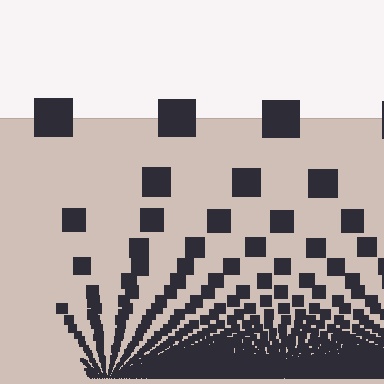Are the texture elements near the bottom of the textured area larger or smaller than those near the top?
Smaller. The gradient is inverted — elements near the bottom are smaller and denser.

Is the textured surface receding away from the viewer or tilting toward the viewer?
The surface appears to tilt toward the viewer. Texture elements get larger and sparser toward the top.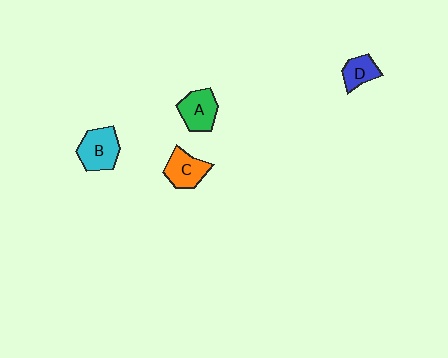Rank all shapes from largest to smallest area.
From largest to smallest: B (cyan), A (green), C (orange), D (blue).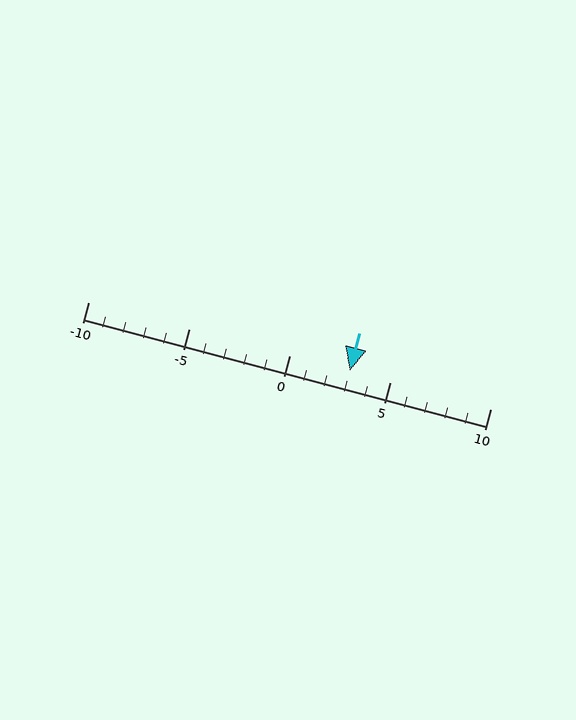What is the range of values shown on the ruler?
The ruler shows values from -10 to 10.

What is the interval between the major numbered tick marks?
The major tick marks are spaced 5 units apart.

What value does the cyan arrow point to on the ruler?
The cyan arrow points to approximately 3.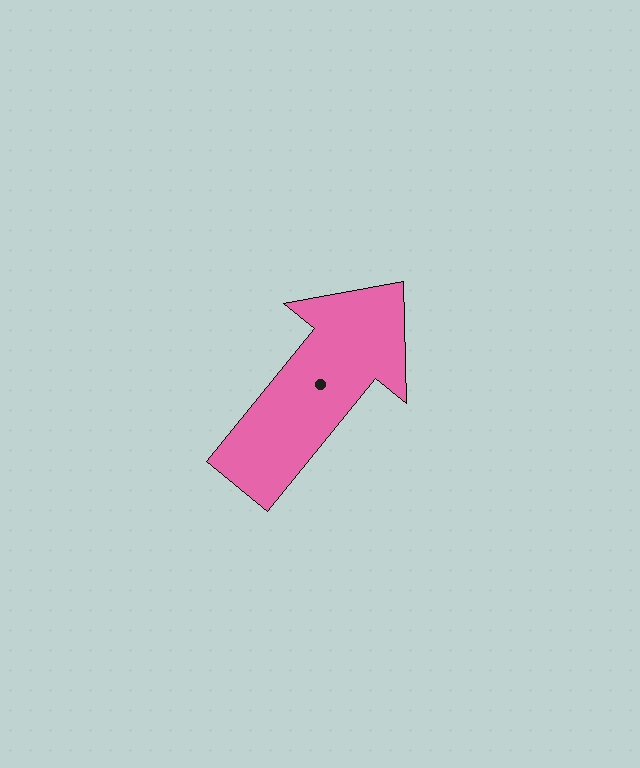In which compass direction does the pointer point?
Northeast.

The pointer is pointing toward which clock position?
Roughly 1 o'clock.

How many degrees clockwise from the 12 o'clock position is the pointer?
Approximately 39 degrees.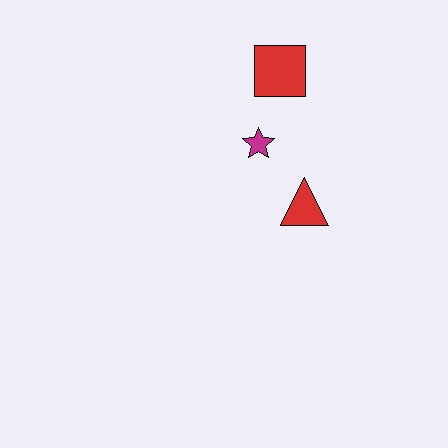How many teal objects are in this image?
There are no teal objects.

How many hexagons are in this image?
There are no hexagons.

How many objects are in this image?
There are 3 objects.